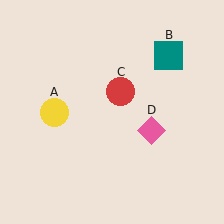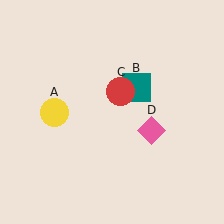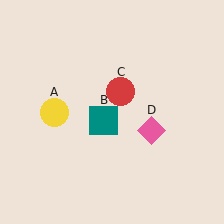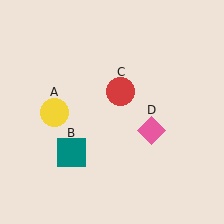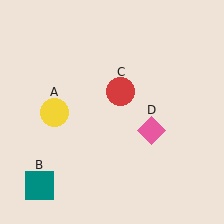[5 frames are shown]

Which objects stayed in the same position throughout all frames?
Yellow circle (object A) and red circle (object C) and pink diamond (object D) remained stationary.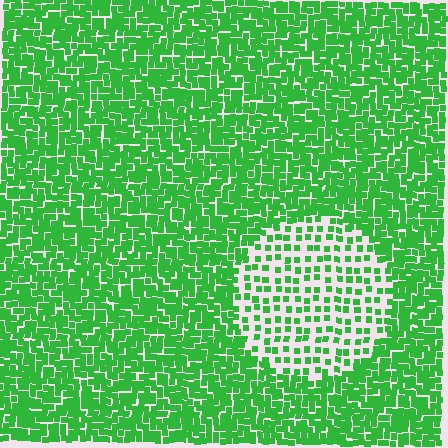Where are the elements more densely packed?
The elements are more densely packed outside the circle boundary.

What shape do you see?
I see a circle.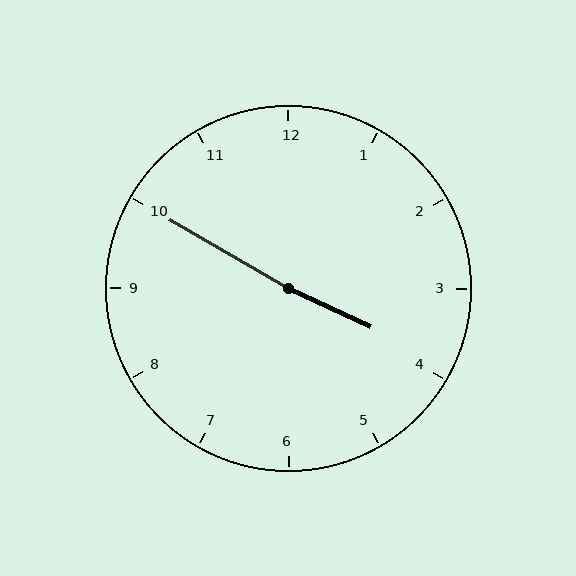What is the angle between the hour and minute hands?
Approximately 175 degrees.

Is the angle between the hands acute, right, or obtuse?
It is obtuse.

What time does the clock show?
3:50.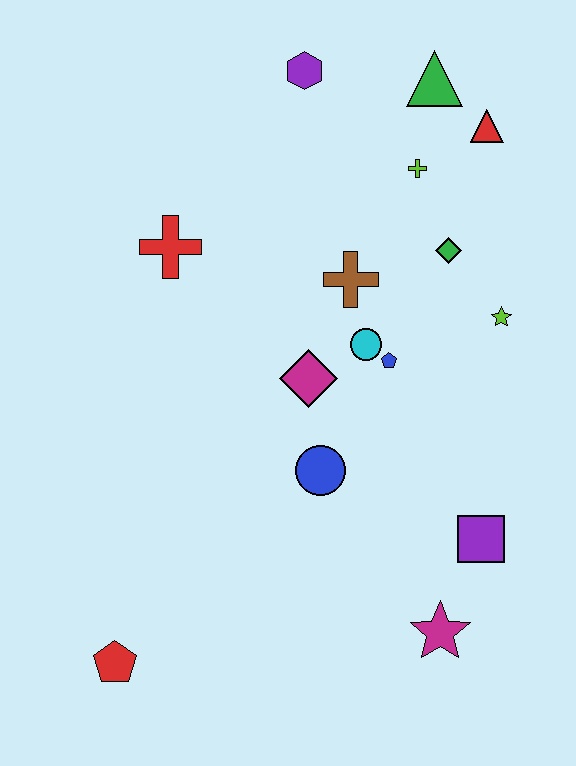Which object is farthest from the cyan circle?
The red pentagon is farthest from the cyan circle.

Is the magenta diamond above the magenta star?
Yes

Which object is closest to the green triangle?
The red triangle is closest to the green triangle.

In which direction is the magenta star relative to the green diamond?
The magenta star is below the green diamond.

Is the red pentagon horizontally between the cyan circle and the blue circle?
No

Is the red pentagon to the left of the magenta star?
Yes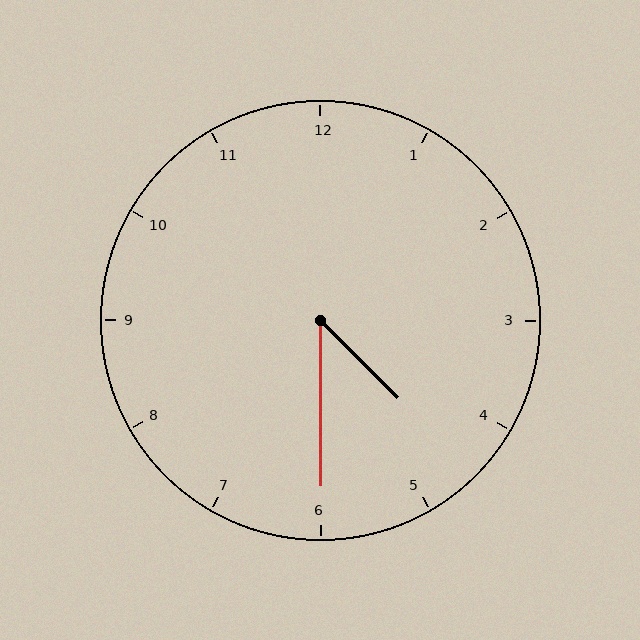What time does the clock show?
4:30.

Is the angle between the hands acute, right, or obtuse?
It is acute.